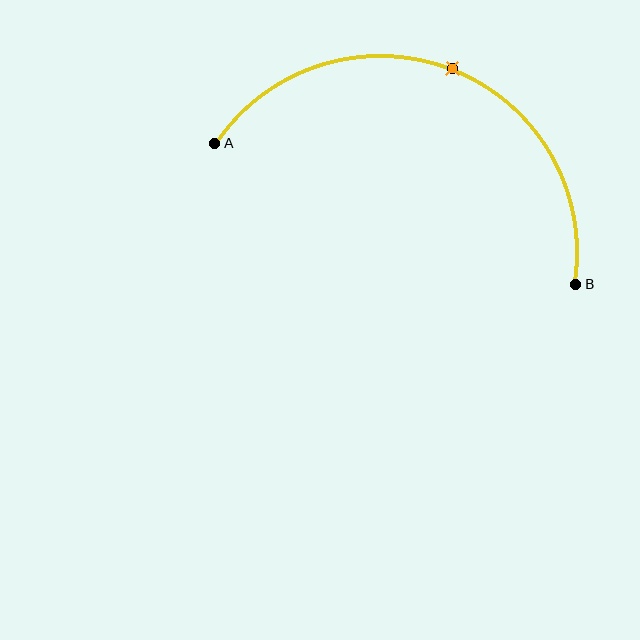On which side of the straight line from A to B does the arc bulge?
The arc bulges above the straight line connecting A and B.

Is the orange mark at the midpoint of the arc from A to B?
Yes. The orange mark lies on the arc at equal arc-length from both A and B — it is the arc midpoint.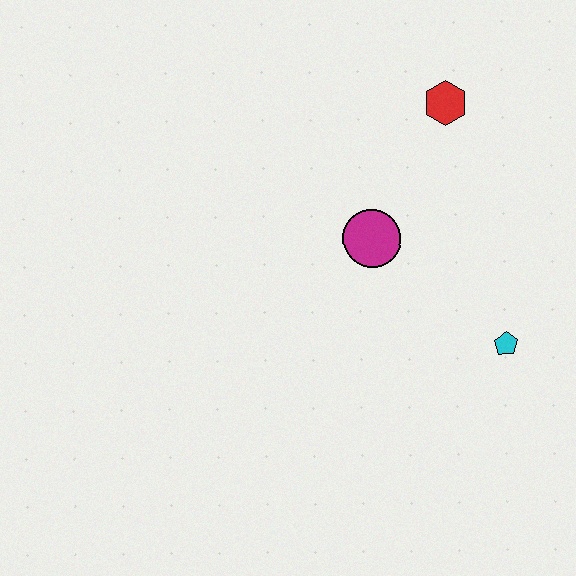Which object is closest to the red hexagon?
The magenta circle is closest to the red hexagon.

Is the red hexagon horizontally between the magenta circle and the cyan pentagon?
Yes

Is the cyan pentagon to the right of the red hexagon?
Yes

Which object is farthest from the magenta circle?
The cyan pentagon is farthest from the magenta circle.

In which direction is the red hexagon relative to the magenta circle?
The red hexagon is above the magenta circle.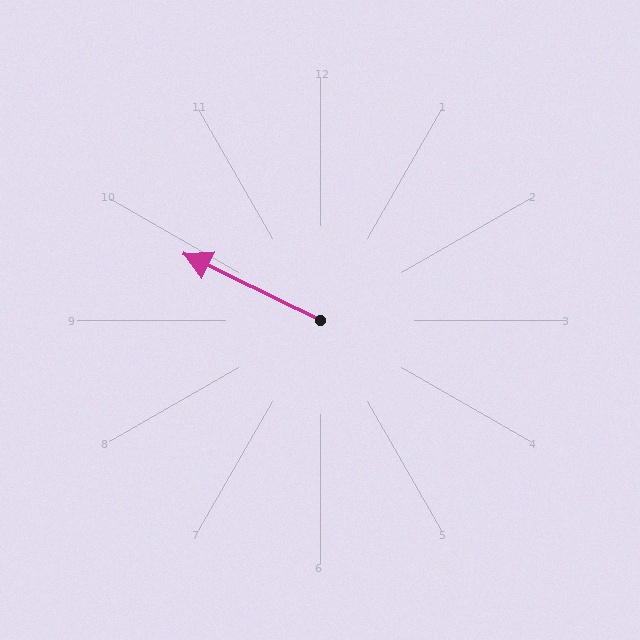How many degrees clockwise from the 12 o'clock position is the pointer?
Approximately 296 degrees.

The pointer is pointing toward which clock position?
Roughly 10 o'clock.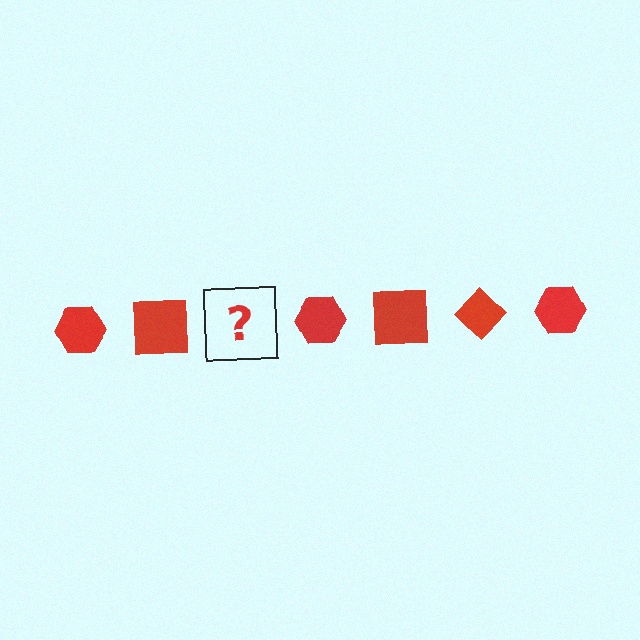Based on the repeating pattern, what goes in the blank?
The blank should be a red diamond.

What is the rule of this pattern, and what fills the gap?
The rule is that the pattern cycles through hexagon, square, diamond shapes in red. The gap should be filled with a red diamond.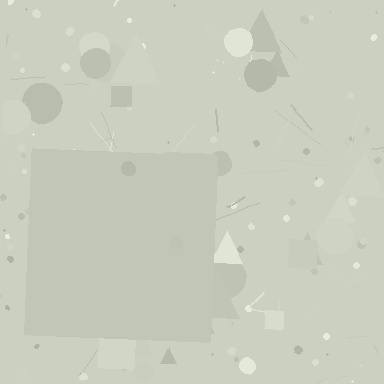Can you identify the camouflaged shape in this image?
The camouflaged shape is a square.